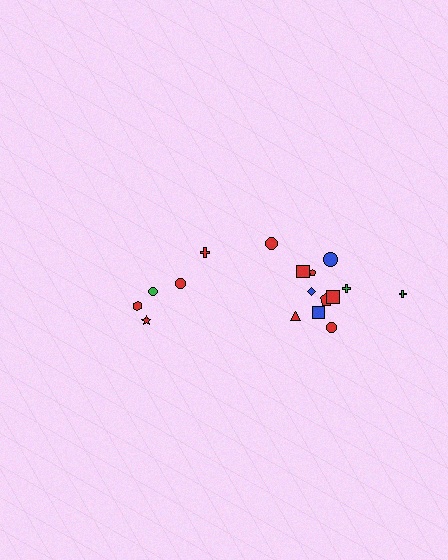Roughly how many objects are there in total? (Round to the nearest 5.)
Roughly 15 objects in total.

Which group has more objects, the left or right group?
The right group.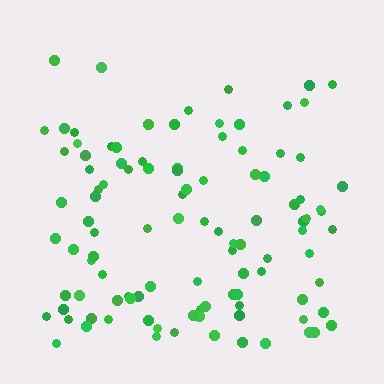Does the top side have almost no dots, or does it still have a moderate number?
Still a moderate number, just noticeably fewer than the bottom.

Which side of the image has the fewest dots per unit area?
The top.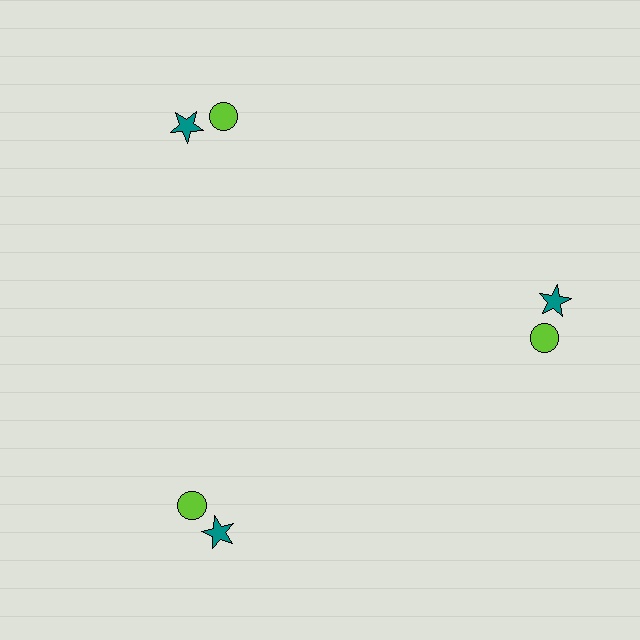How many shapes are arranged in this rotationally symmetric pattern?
There are 6 shapes, arranged in 3 groups of 2.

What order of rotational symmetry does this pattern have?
This pattern has 3-fold rotational symmetry.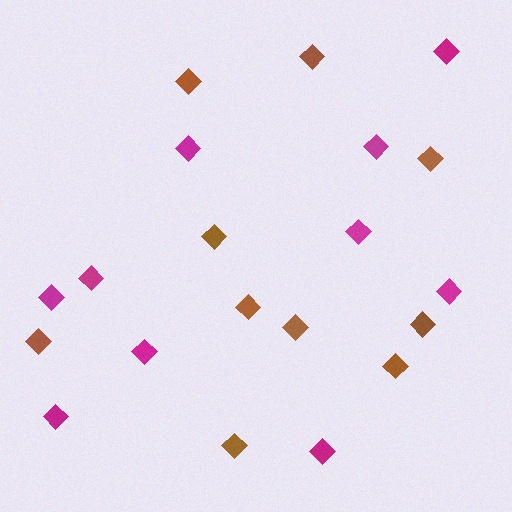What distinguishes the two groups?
There are 2 groups: one group of brown diamonds (10) and one group of magenta diamonds (10).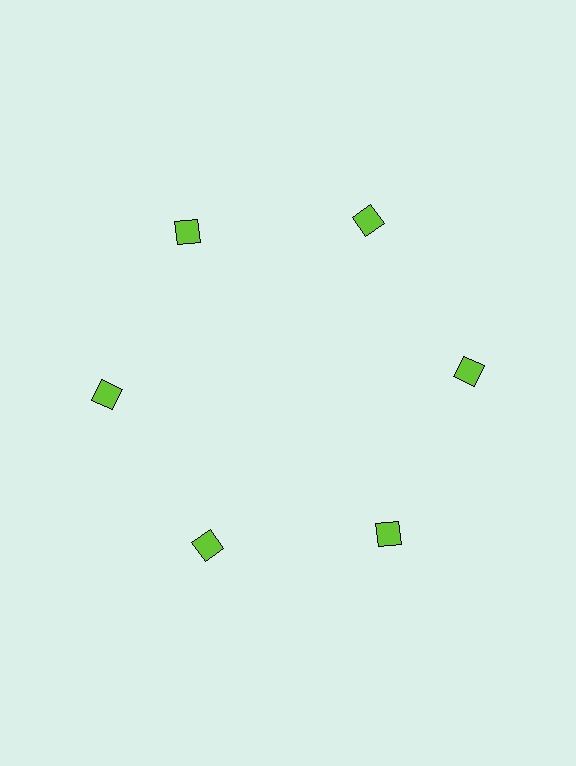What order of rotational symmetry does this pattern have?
This pattern has 6-fold rotational symmetry.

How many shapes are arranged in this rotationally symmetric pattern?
There are 6 shapes, arranged in 6 groups of 1.